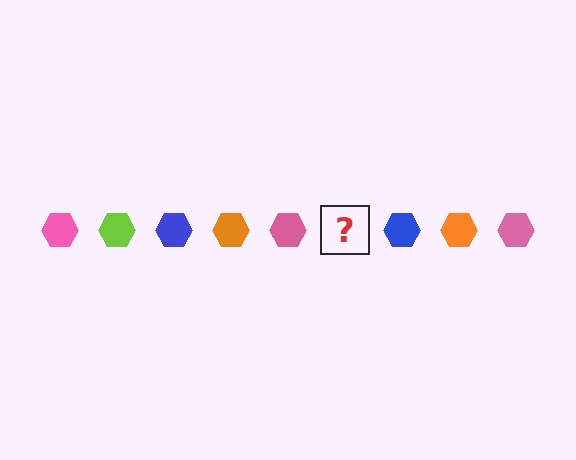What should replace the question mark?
The question mark should be replaced with a lime hexagon.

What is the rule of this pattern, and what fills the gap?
The rule is that the pattern cycles through pink, lime, blue, orange hexagons. The gap should be filled with a lime hexagon.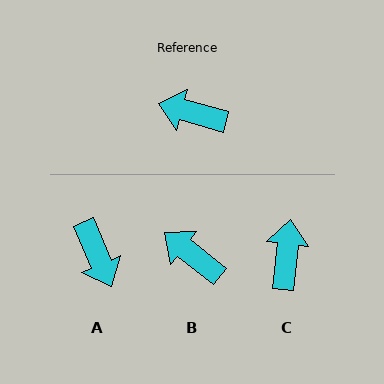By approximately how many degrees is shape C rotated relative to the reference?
Approximately 80 degrees clockwise.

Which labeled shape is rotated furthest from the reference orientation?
A, about 128 degrees away.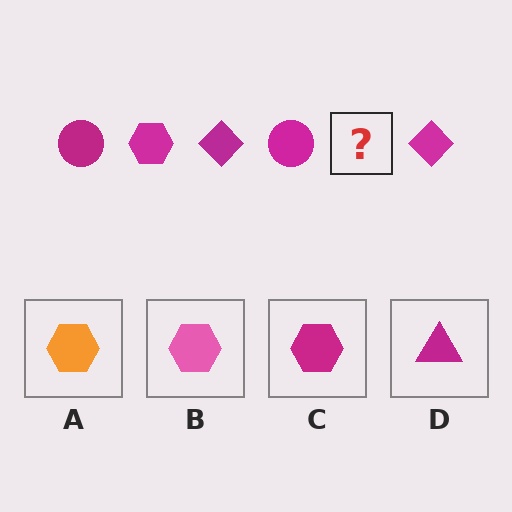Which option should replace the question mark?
Option C.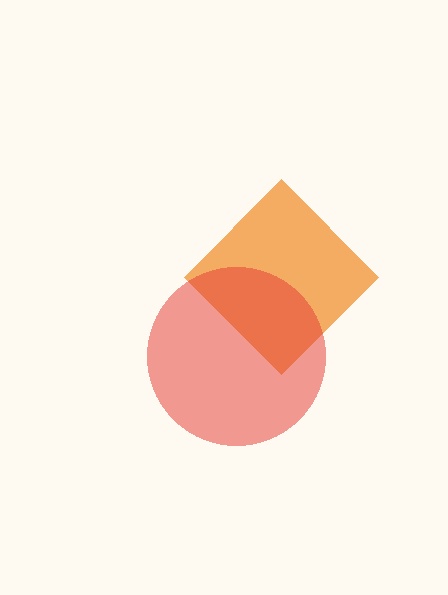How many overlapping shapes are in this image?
There are 2 overlapping shapes in the image.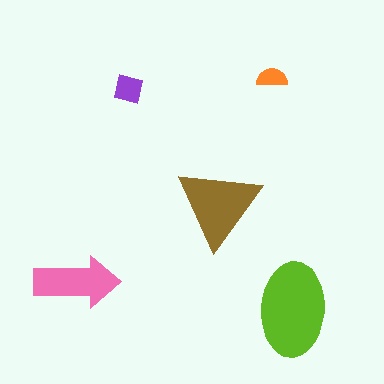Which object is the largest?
The lime ellipse.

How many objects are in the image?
There are 5 objects in the image.